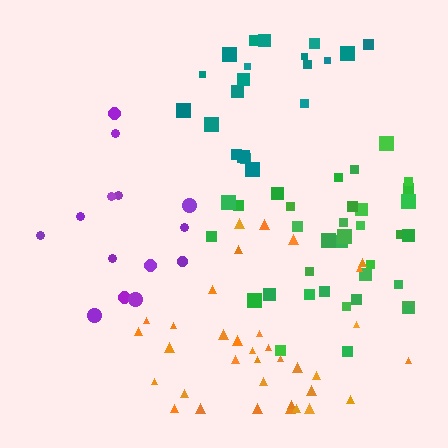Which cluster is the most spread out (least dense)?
Purple.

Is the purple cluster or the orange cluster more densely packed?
Orange.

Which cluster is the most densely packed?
Teal.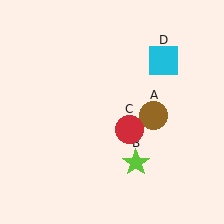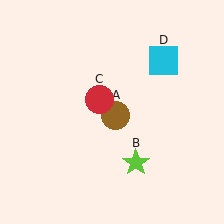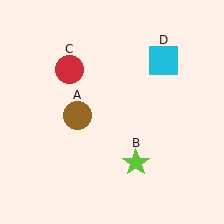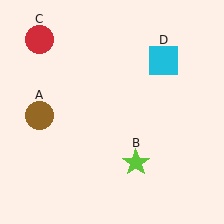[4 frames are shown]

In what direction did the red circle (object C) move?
The red circle (object C) moved up and to the left.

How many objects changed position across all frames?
2 objects changed position: brown circle (object A), red circle (object C).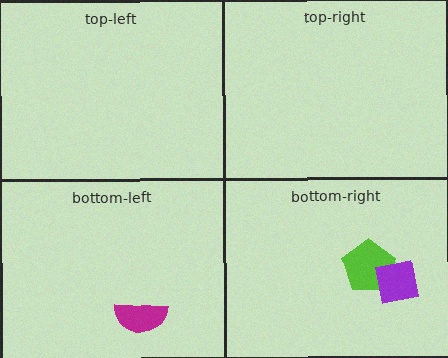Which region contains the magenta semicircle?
The bottom-left region.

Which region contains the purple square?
The bottom-right region.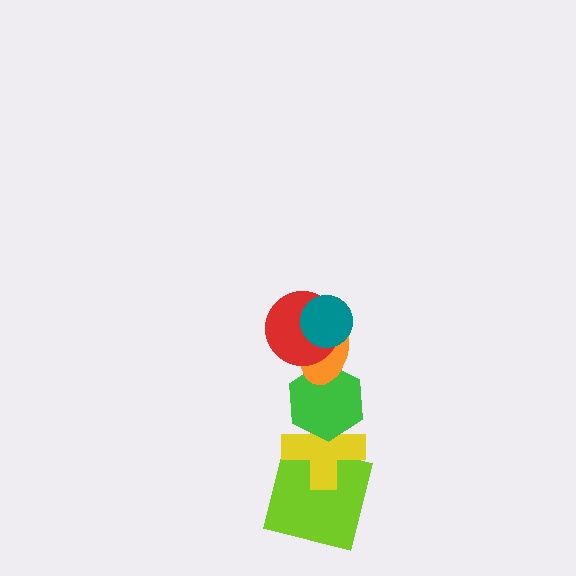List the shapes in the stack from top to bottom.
From top to bottom: the teal circle, the red circle, the orange ellipse, the green hexagon, the yellow cross, the lime square.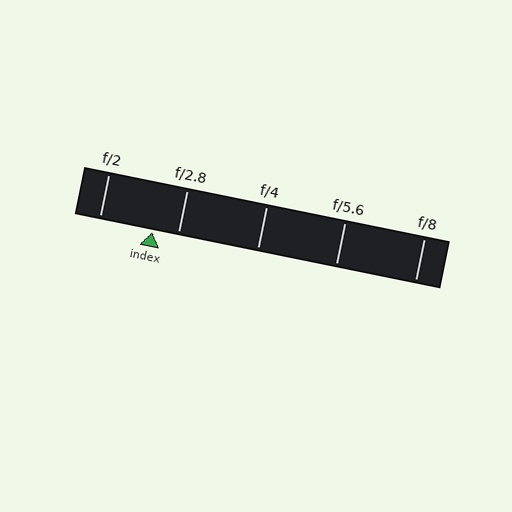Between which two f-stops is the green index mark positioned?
The index mark is between f/2 and f/2.8.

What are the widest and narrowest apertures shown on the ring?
The widest aperture shown is f/2 and the narrowest is f/8.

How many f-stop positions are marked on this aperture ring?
There are 5 f-stop positions marked.